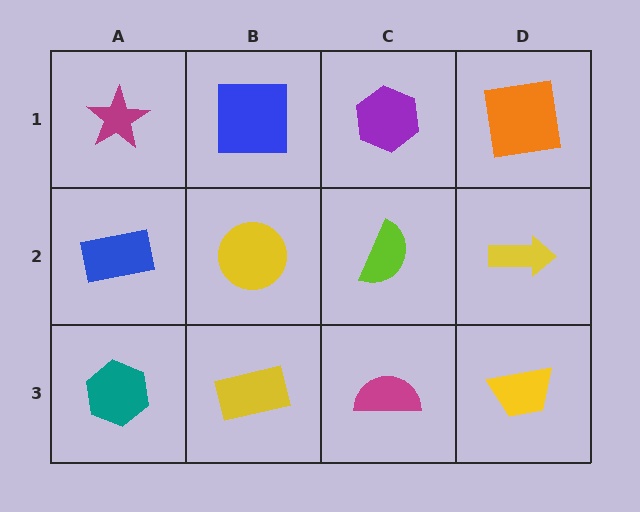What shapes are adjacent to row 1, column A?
A blue rectangle (row 2, column A), a blue square (row 1, column B).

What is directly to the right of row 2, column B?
A lime semicircle.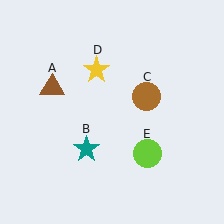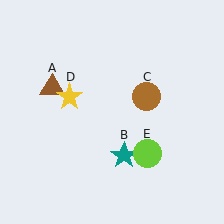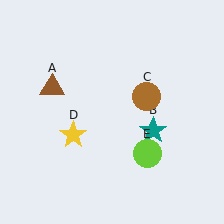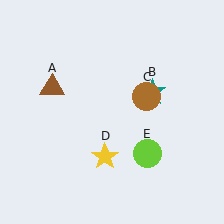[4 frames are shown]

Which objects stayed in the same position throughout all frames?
Brown triangle (object A) and brown circle (object C) and lime circle (object E) remained stationary.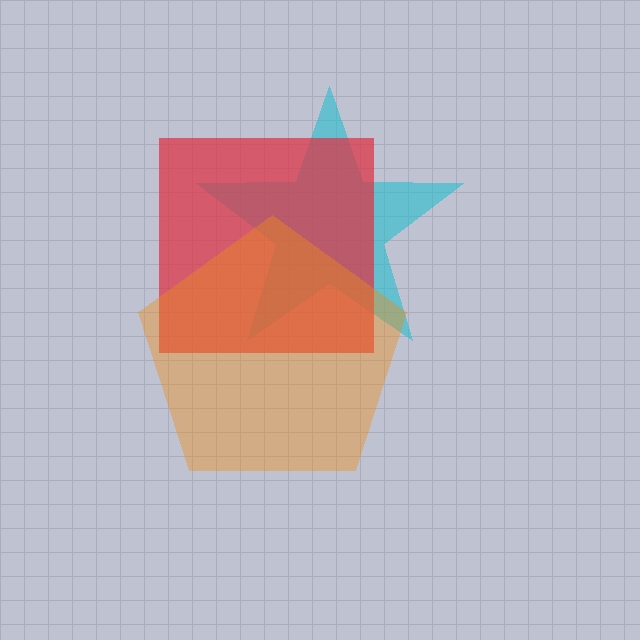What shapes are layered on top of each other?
The layered shapes are: a cyan star, a red square, an orange pentagon.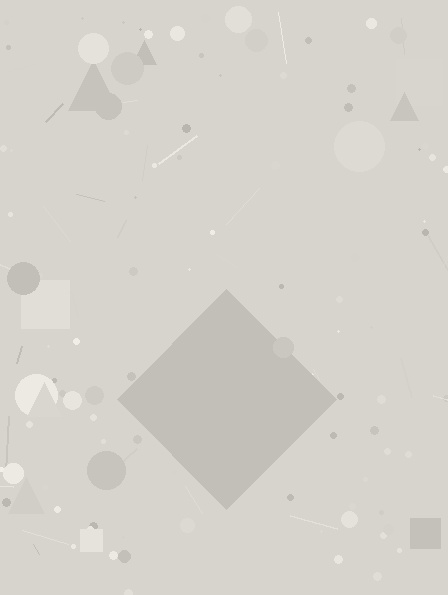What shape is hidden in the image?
A diamond is hidden in the image.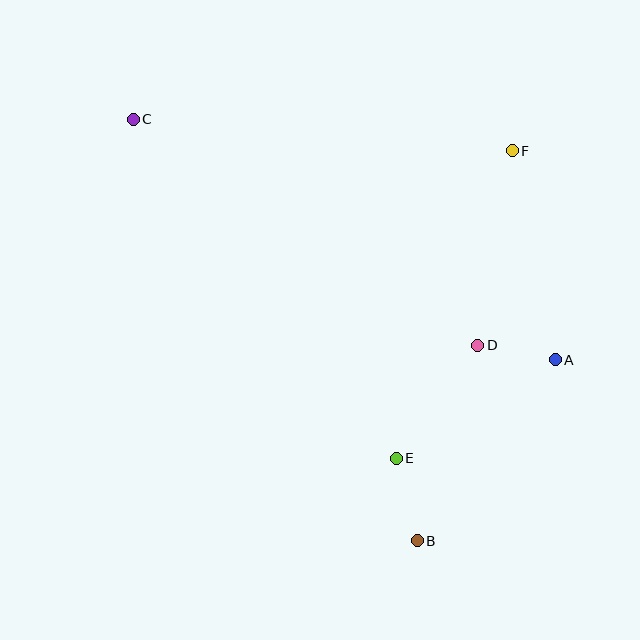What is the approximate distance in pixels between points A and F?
The distance between A and F is approximately 213 pixels.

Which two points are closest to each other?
Points A and D are closest to each other.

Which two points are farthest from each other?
Points B and C are farthest from each other.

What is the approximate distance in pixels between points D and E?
The distance between D and E is approximately 139 pixels.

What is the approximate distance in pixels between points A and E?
The distance between A and E is approximately 187 pixels.